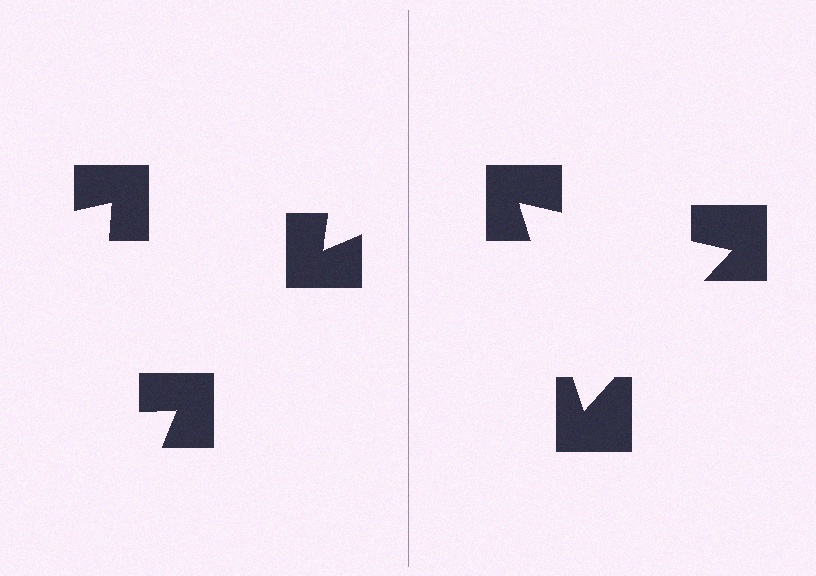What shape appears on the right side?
An illusory triangle.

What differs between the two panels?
The notched squares are positioned identically on both sides; only the wedge orientations differ. On the right they align to a triangle; on the left they are misaligned.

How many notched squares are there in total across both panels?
6 — 3 on each side.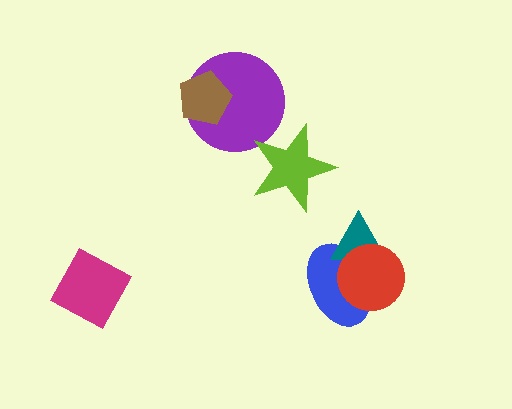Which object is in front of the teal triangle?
The red circle is in front of the teal triangle.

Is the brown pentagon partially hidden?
No, no other shape covers it.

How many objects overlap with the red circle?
2 objects overlap with the red circle.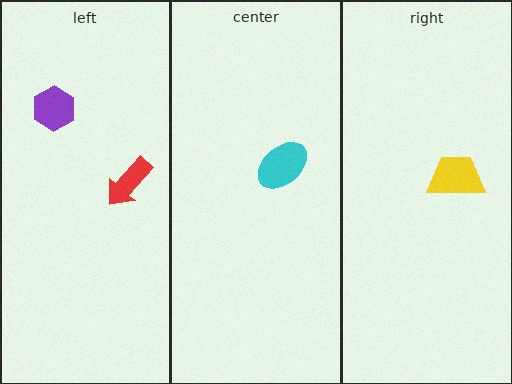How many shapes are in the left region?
2.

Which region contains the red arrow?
The left region.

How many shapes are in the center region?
1.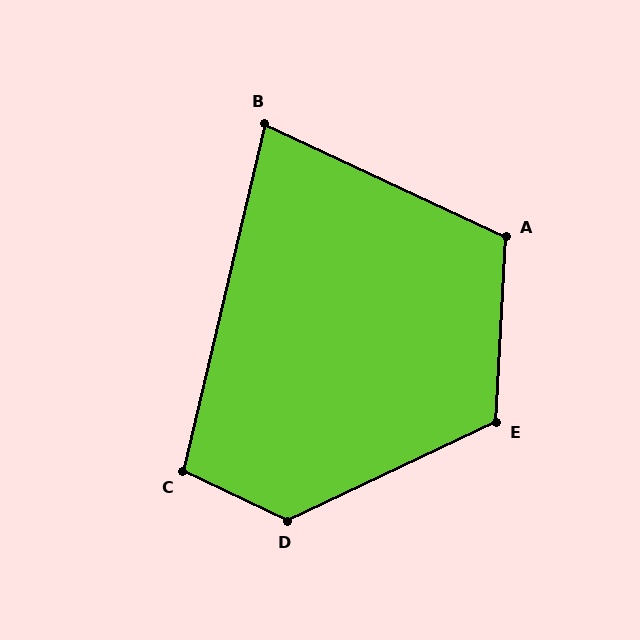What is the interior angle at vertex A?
Approximately 112 degrees (obtuse).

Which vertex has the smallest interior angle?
B, at approximately 78 degrees.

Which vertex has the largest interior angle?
D, at approximately 129 degrees.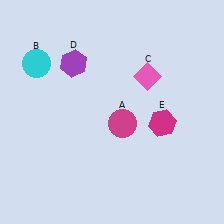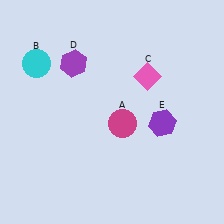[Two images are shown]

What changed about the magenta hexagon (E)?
In Image 1, E is magenta. In Image 2, it changed to purple.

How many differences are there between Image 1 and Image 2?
There is 1 difference between the two images.